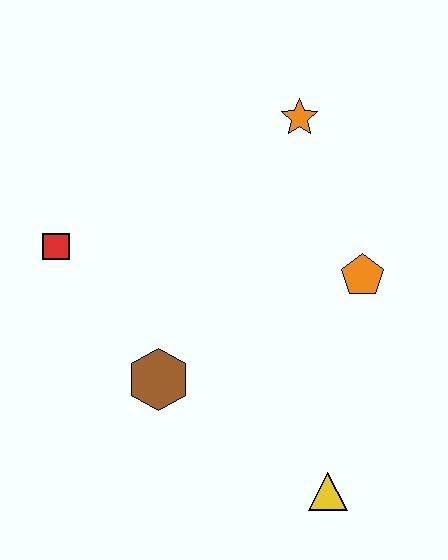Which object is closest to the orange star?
The orange pentagon is closest to the orange star.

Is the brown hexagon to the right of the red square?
Yes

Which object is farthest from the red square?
The yellow triangle is farthest from the red square.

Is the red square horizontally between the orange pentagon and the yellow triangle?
No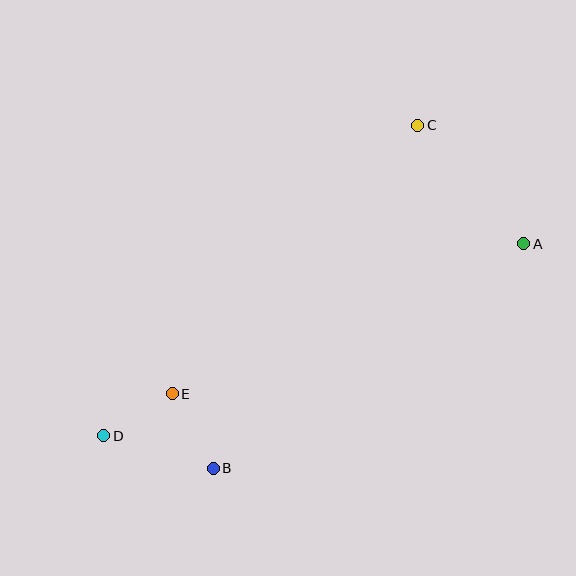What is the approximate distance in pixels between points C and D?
The distance between C and D is approximately 442 pixels.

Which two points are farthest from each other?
Points A and D are farthest from each other.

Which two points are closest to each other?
Points D and E are closest to each other.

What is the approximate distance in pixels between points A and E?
The distance between A and E is approximately 382 pixels.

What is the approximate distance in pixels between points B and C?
The distance between B and C is approximately 400 pixels.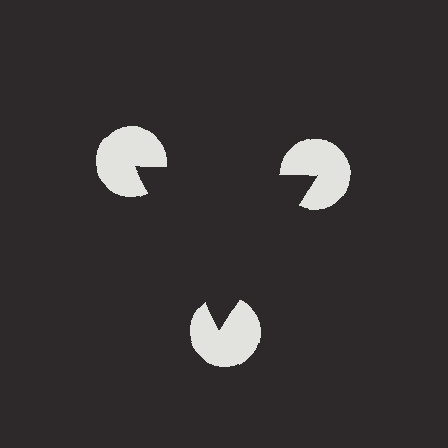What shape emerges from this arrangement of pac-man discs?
An illusory triangle — its edges are inferred from the aligned wedge cuts in the pac-man discs, not physically drawn.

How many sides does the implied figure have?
3 sides.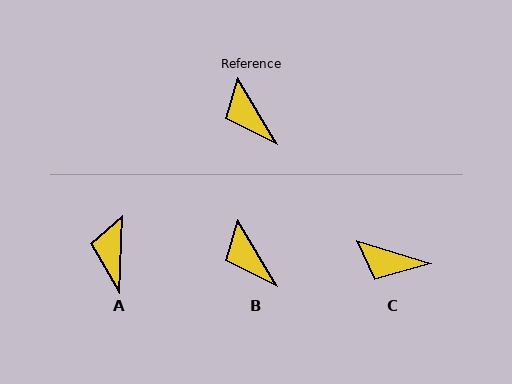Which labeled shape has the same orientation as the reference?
B.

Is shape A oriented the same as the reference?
No, it is off by about 32 degrees.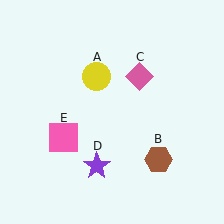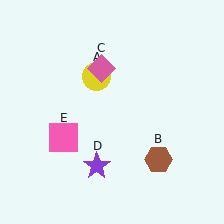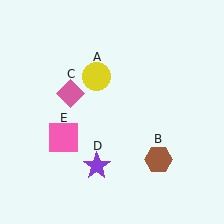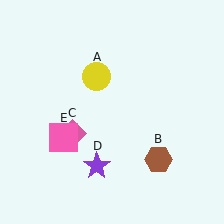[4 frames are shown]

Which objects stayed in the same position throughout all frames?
Yellow circle (object A) and brown hexagon (object B) and purple star (object D) and pink square (object E) remained stationary.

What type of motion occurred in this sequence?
The pink diamond (object C) rotated counterclockwise around the center of the scene.